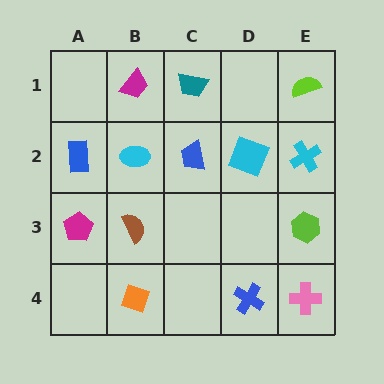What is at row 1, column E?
A lime semicircle.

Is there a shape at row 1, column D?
No, that cell is empty.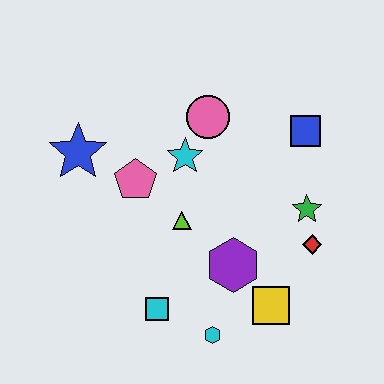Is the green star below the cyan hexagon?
No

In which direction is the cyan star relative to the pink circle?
The cyan star is below the pink circle.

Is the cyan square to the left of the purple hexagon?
Yes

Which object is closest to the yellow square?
The purple hexagon is closest to the yellow square.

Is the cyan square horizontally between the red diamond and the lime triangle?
No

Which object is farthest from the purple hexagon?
The blue star is farthest from the purple hexagon.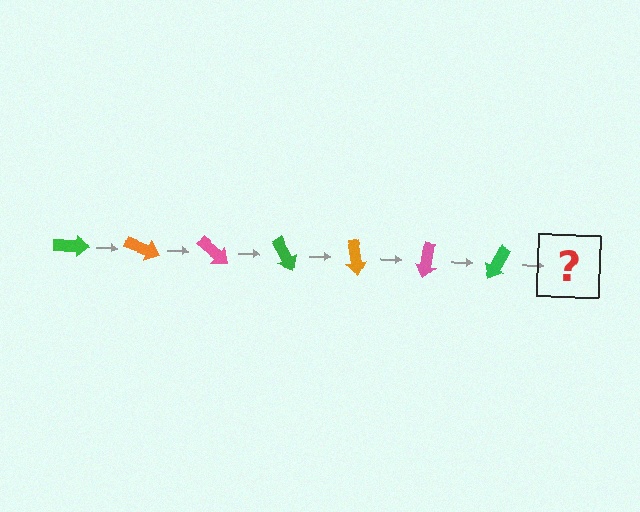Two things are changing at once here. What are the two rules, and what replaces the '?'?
The two rules are that it rotates 20 degrees each step and the color cycles through green, orange, and pink. The '?' should be an orange arrow, rotated 140 degrees from the start.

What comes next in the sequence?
The next element should be an orange arrow, rotated 140 degrees from the start.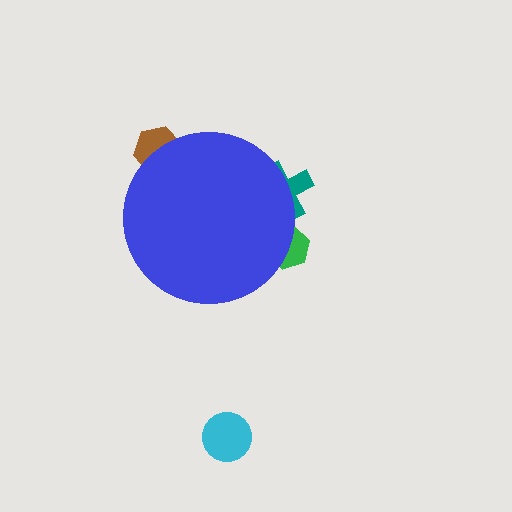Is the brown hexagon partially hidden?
Yes, the brown hexagon is partially hidden behind the blue circle.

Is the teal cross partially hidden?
Yes, the teal cross is partially hidden behind the blue circle.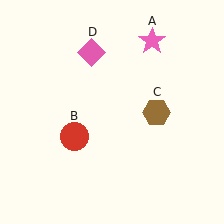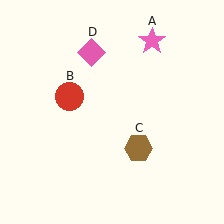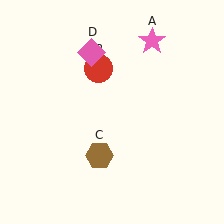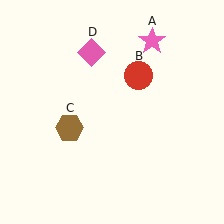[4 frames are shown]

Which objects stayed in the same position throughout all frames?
Pink star (object A) and pink diamond (object D) remained stationary.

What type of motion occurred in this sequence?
The red circle (object B), brown hexagon (object C) rotated clockwise around the center of the scene.